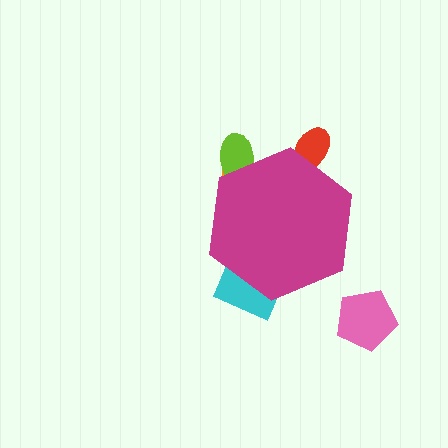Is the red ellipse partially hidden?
Yes, the red ellipse is partially hidden behind the magenta hexagon.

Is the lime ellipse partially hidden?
Yes, the lime ellipse is partially hidden behind the magenta hexagon.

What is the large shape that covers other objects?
A magenta hexagon.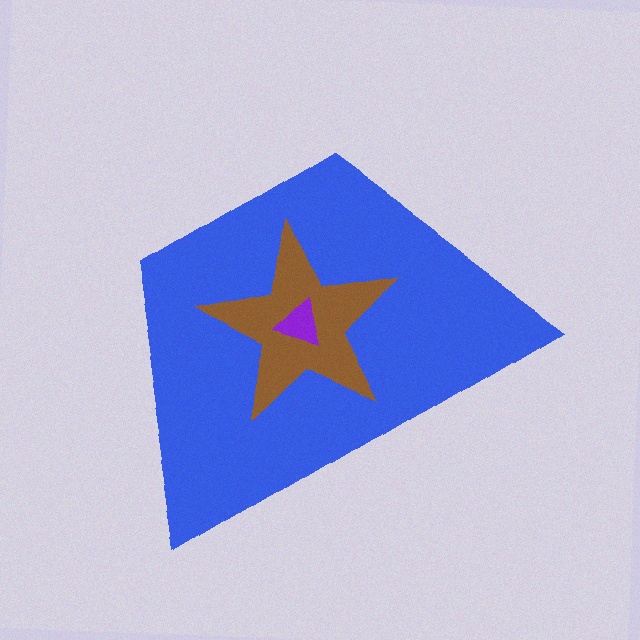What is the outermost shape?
The blue trapezoid.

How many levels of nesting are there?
3.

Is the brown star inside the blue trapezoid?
Yes.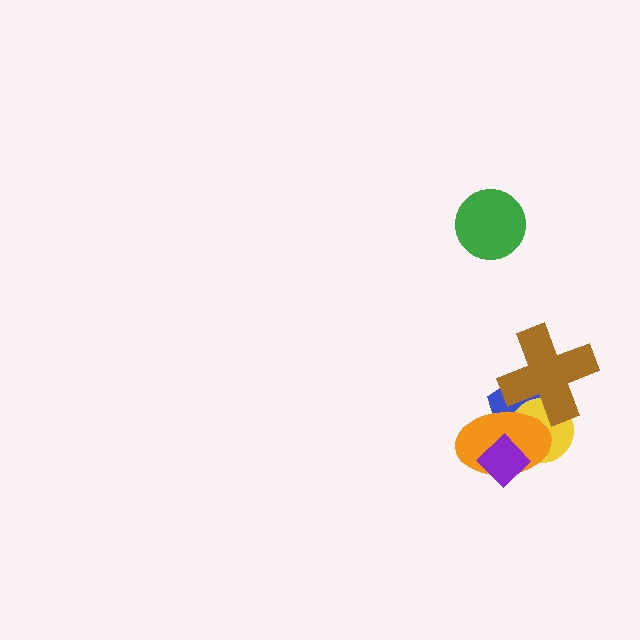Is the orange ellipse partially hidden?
Yes, it is partially covered by another shape.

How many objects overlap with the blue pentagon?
4 objects overlap with the blue pentagon.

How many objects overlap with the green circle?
0 objects overlap with the green circle.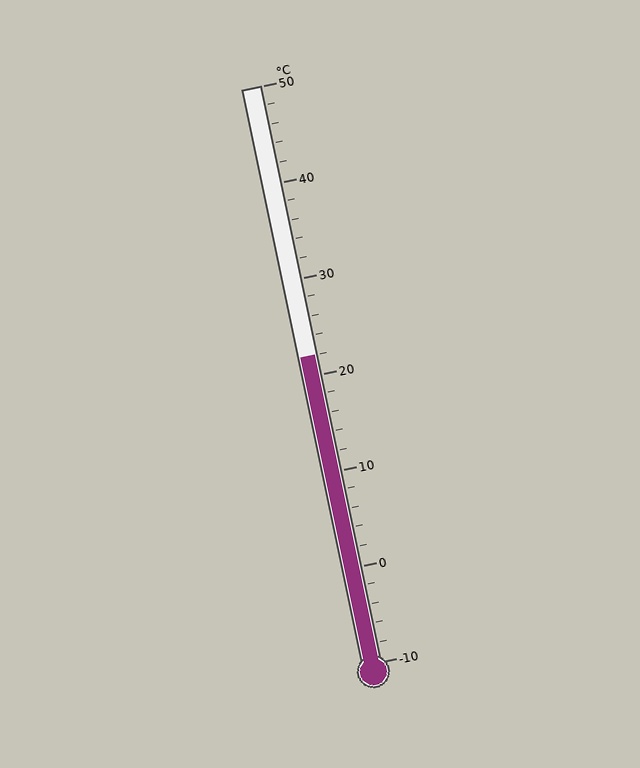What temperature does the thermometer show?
The thermometer shows approximately 22°C.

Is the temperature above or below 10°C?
The temperature is above 10°C.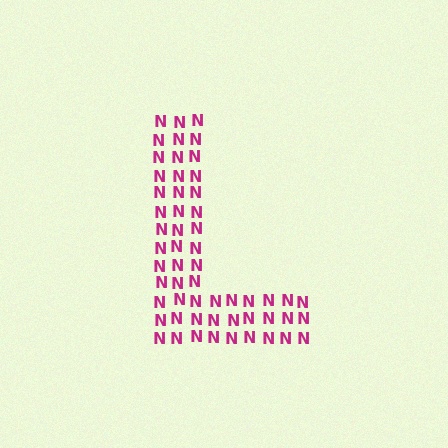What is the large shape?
The large shape is the letter L.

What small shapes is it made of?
It is made of small letter N's.